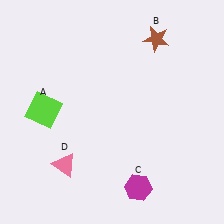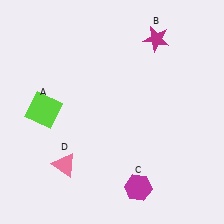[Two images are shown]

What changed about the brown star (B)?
In Image 1, B is brown. In Image 2, it changed to magenta.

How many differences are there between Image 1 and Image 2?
There is 1 difference between the two images.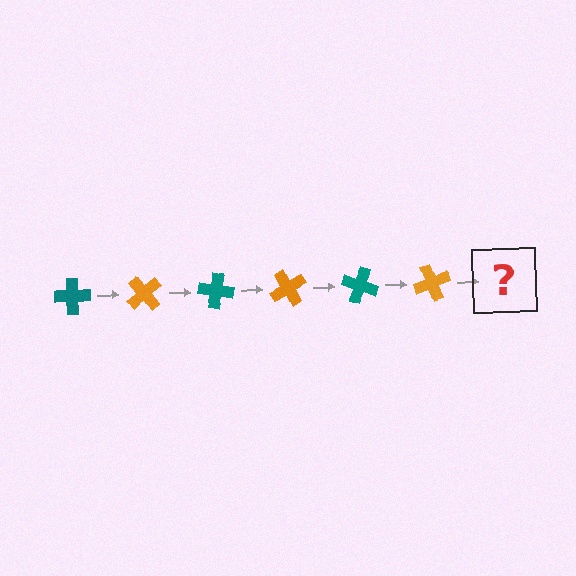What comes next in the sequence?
The next element should be a teal cross, rotated 300 degrees from the start.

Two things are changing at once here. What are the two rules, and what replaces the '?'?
The two rules are that it rotates 50 degrees each step and the color cycles through teal and orange. The '?' should be a teal cross, rotated 300 degrees from the start.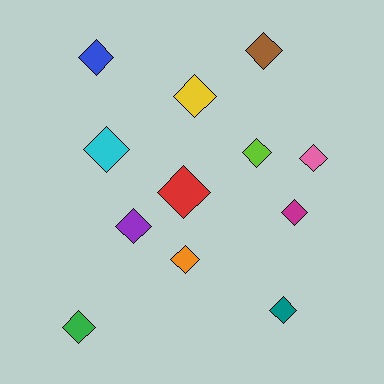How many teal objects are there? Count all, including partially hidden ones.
There is 1 teal object.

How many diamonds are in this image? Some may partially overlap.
There are 12 diamonds.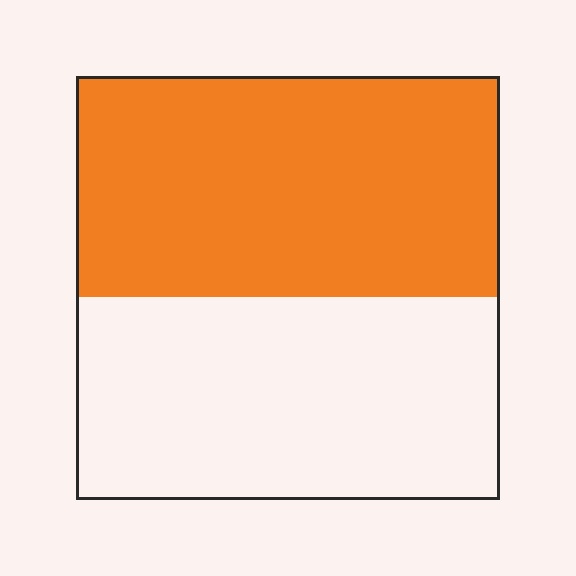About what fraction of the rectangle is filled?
About one half (1/2).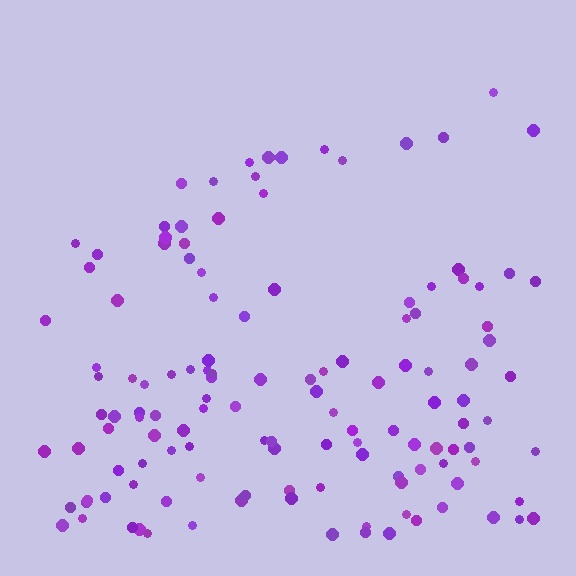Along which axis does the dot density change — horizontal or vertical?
Vertical.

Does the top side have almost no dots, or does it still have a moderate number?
Still a moderate number, just noticeably fewer than the bottom.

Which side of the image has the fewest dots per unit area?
The top.